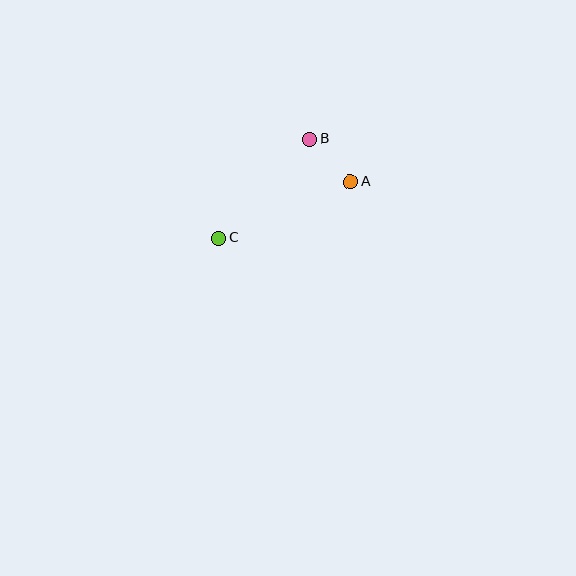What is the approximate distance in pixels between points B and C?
The distance between B and C is approximately 134 pixels.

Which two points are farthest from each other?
Points A and C are farthest from each other.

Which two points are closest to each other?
Points A and B are closest to each other.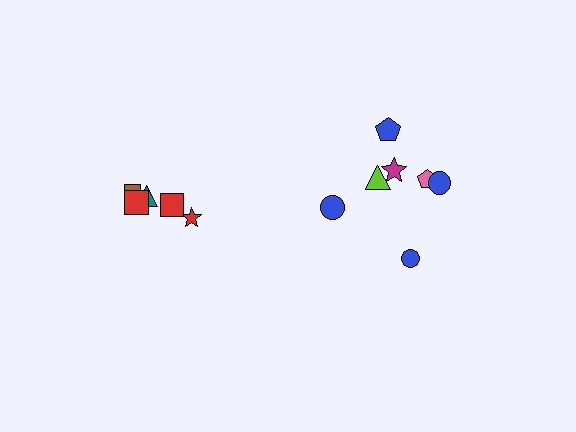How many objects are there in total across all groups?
There are 12 objects.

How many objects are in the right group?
There are 7 objects.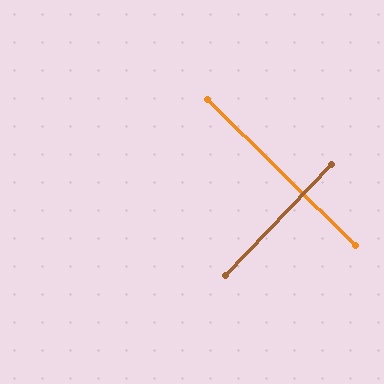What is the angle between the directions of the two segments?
Approximately 89 degrees.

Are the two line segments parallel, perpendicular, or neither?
Perpendicular — they meet at approximately 89°.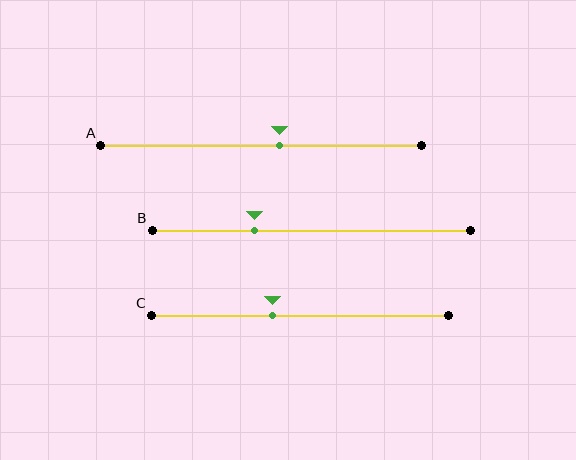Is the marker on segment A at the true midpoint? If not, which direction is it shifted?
No, the marker on segment A is shifted to the right by about 6% of the segment length.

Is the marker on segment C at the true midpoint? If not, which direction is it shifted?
No, the marker on segment C is shifted to the left by about 9% of the segment length.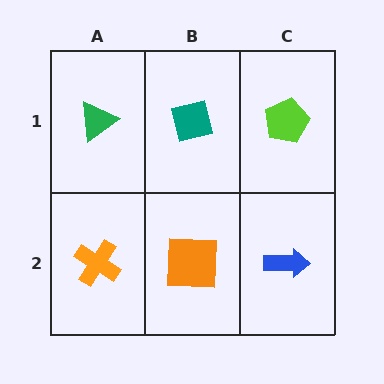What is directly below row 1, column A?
An orange cross.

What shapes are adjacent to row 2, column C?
A lime pentagon (row 1, column C), an orange square (row 2, column B).